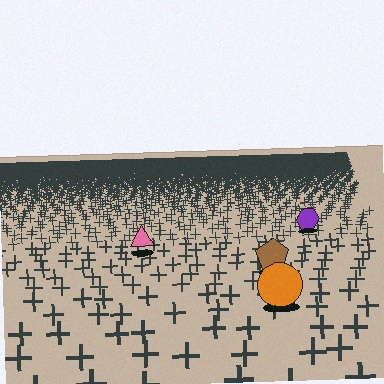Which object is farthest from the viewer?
The purple hexagon is farthest from the viewer. It appears smaller and the ground texture around it is denser.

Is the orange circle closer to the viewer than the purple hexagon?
Yes. The orange circle is closer — you can tell from the texture gradient: the ground texture is coarser near it.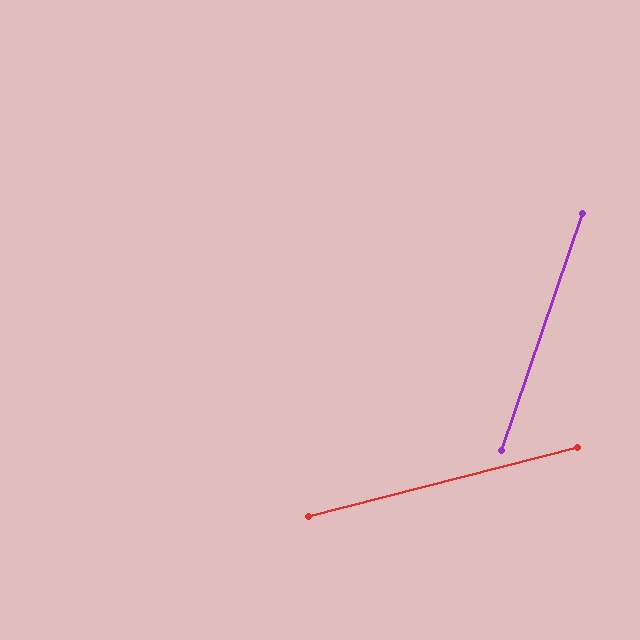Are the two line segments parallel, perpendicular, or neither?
Neither parallel nor perpendicular — they differ by about 57°.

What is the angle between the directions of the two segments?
Approximately 57 degrees.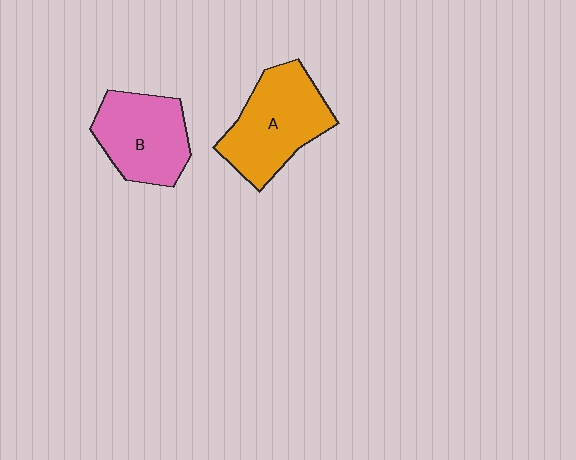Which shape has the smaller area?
Shape B (pink).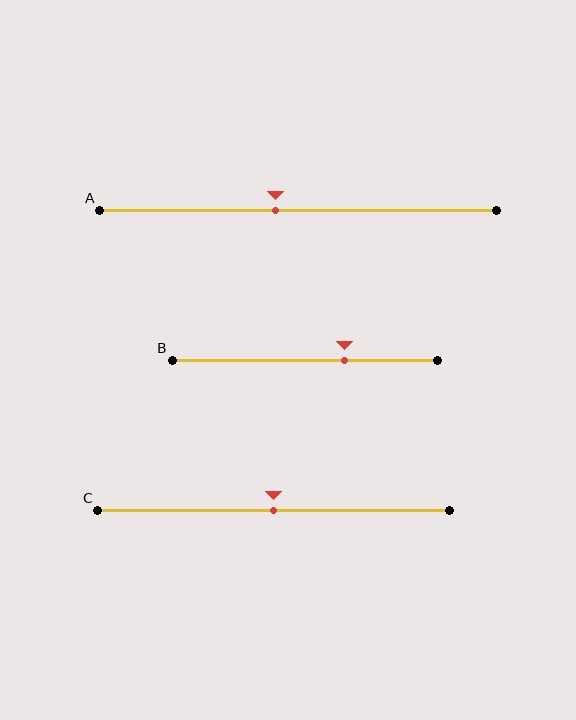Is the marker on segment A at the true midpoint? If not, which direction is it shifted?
No, the marker on segment A is shifted to the left by about 6% of the segment length.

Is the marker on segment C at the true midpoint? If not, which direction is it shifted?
Yes, the marker on segment C is at the true midpoint.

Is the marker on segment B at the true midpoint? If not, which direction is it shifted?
No, the marker on segment B is shifted to the right by about 15% of the segment length.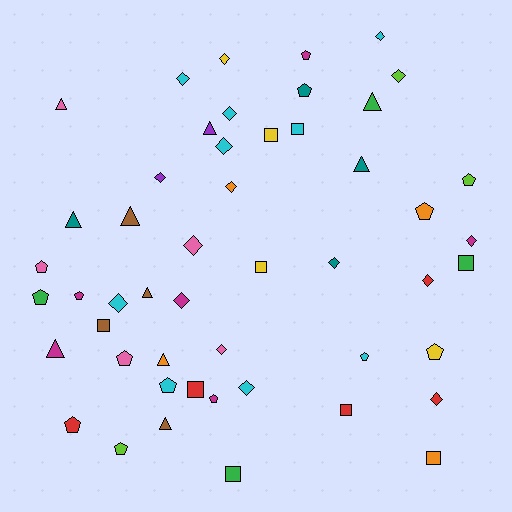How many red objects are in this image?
There are 5 red objects.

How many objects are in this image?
There are 50 objects.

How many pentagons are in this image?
There are 14 pentagons.